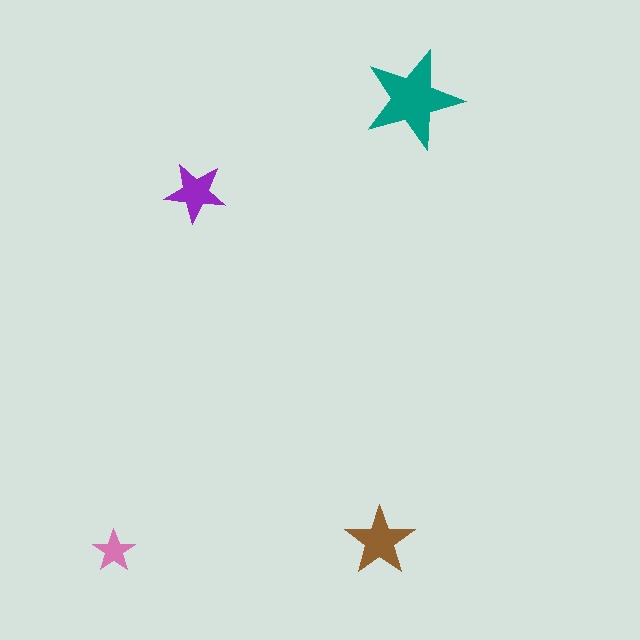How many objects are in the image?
There are 4 objects in the image.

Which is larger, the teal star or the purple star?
The teal one.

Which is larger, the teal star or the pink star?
The teal one.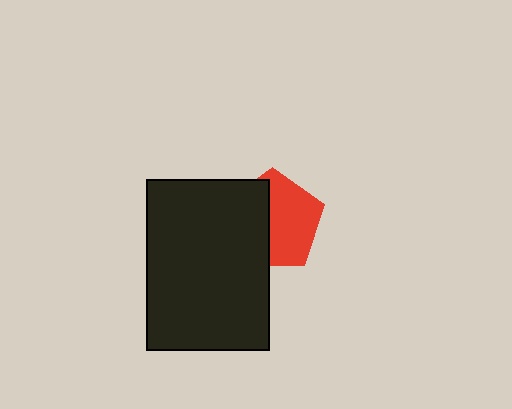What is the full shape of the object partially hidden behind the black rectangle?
The partially hidden object is a red pentagon.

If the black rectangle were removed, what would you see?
You would see the complete red pentagon.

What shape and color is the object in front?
The object in front is a black rectangle.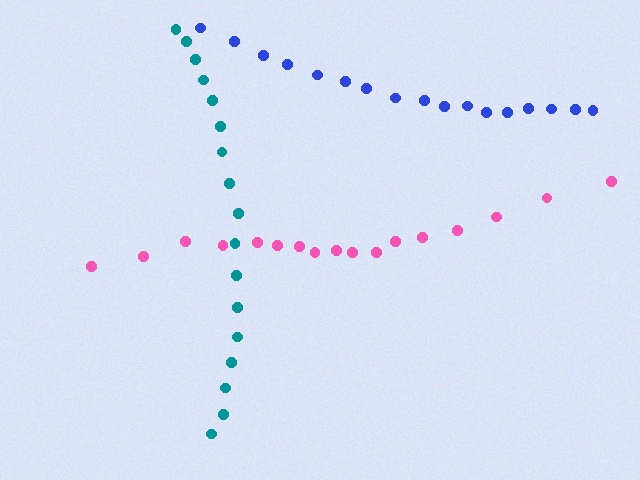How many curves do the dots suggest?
There are 3 distinct paths.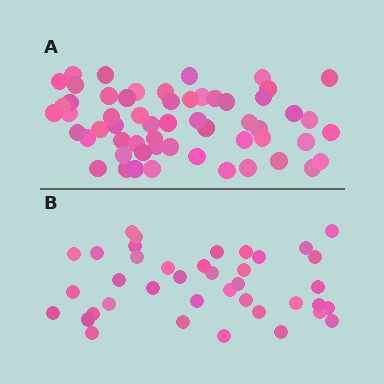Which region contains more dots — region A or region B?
Region A (the top region) has more dots.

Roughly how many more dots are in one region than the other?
Region A has approximately 20 more dots than region B.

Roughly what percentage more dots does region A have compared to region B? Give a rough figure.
About 45% more.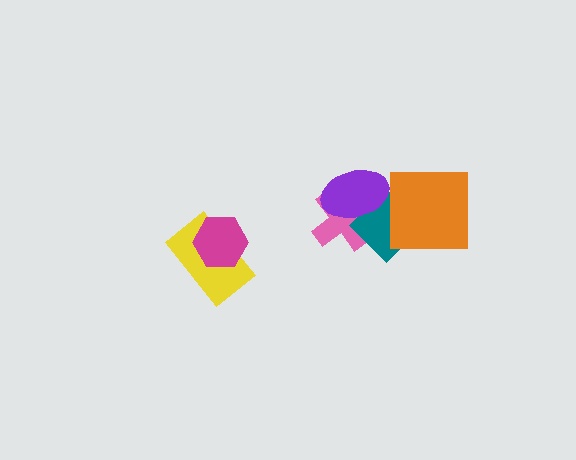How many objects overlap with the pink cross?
2 objects overlap with the pink cross.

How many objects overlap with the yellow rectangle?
1 object overlaps with the yellow rectangle.